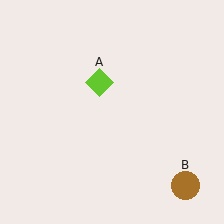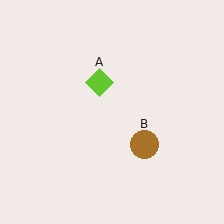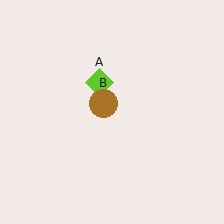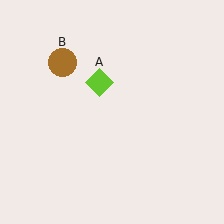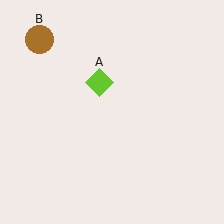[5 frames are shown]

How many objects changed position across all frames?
1 object changed position: brown circle (object B).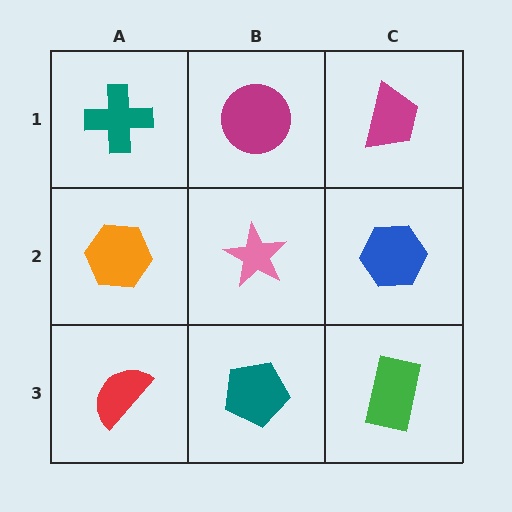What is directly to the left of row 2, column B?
An orange hexagon.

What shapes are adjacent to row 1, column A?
An orange hexagon (row 2, column A), a magenta circle (row 1, column B).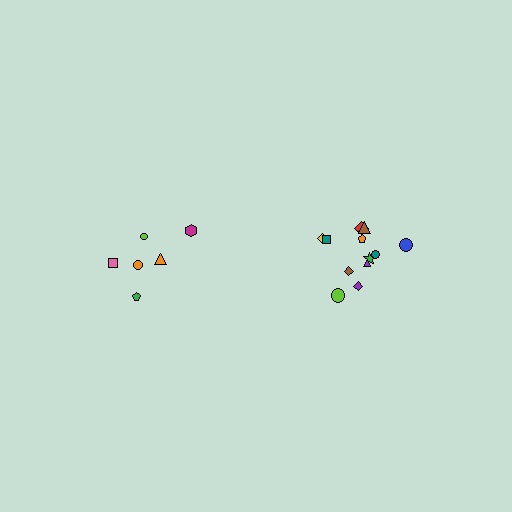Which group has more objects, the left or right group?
The right group.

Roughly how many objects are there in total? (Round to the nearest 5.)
Roughly 20 objects in total.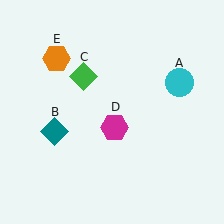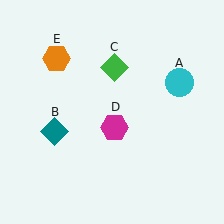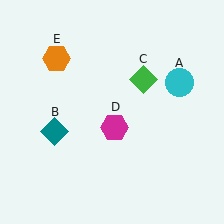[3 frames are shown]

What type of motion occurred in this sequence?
The green diamond (object C) rotated clockwise around the center of the scene.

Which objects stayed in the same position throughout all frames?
Cyan circle (object A) and teal diamond (object B) and magenta hexagon (object D) and orange hexagon (object E) remained stationary.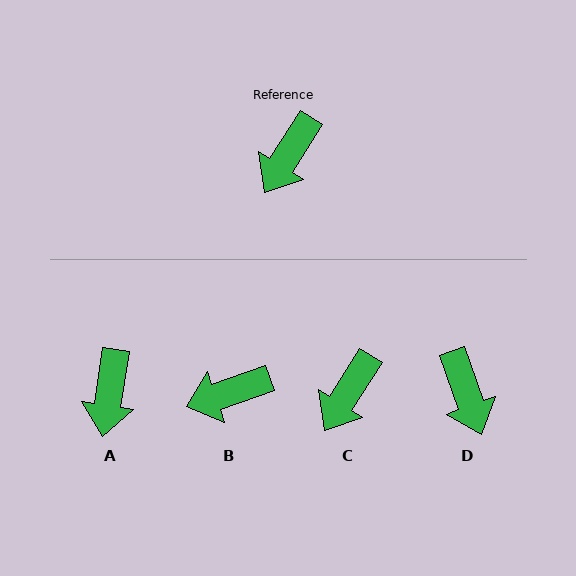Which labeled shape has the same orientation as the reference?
C.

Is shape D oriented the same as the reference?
No, it is off by about 52 degrees.